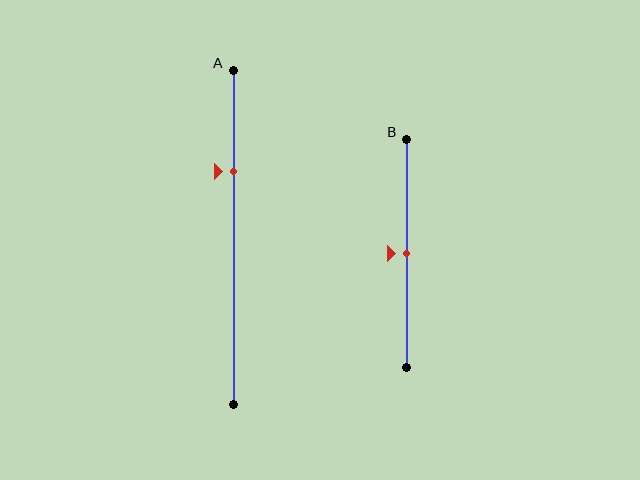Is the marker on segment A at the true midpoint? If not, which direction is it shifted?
No, the marker on segment A is shifted upward by about 20% of the segment length.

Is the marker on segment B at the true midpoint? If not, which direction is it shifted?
Yes, the marker on segment B is at the true midpoint.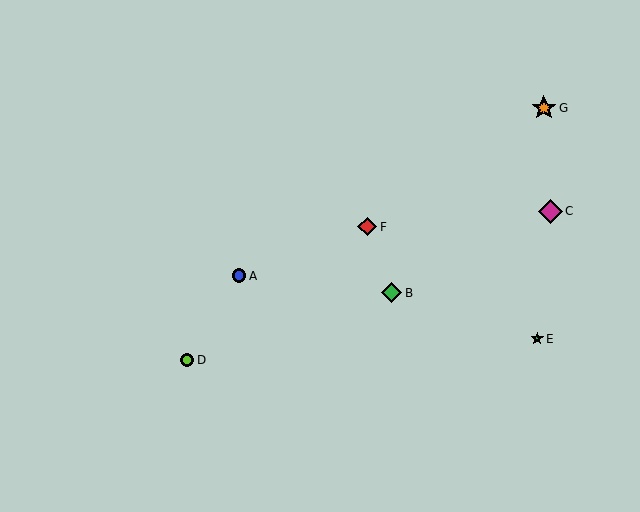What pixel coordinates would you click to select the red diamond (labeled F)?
Click at (367, 227) to select the red diamond F.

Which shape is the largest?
The orange star (labeled G) is the largest.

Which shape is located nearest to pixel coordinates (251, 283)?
The blue circle (labeled A) at (239, 276) is nearest to that location.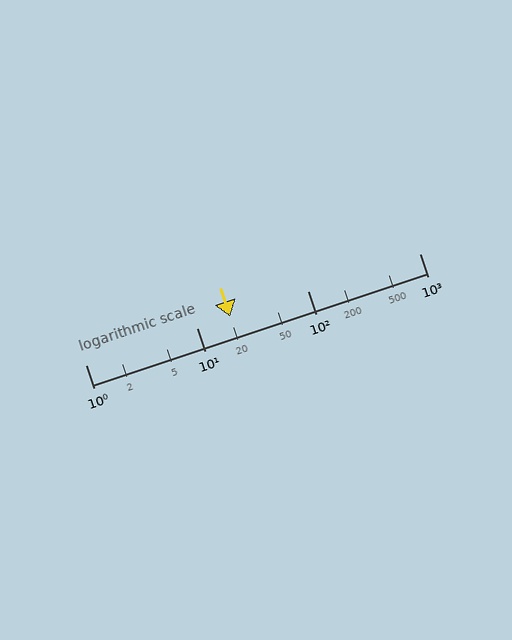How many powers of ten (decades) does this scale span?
The scale spans 3 decades, from 1 to 1000.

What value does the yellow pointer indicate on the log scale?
The pointer indicates approximately 20.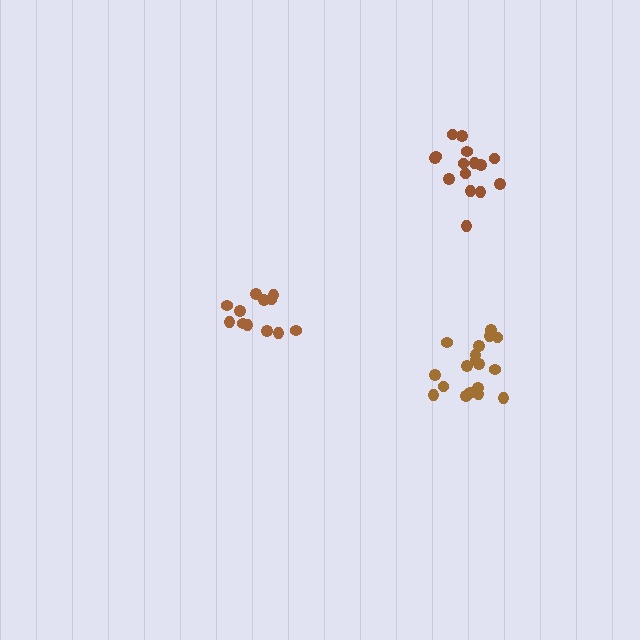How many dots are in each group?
Group 1: 15 dots, Group 2: 12 dots, Group 3: 18 dots (45 total).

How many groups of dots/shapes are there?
There are 3 groups.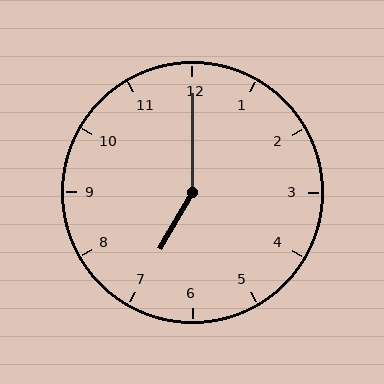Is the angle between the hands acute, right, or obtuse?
It is obtuse.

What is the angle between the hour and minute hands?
Approximately 150 degrees.